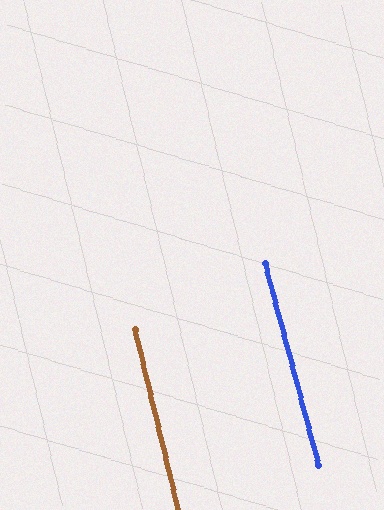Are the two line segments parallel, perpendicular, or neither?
Parallel — their directions differ by only 1.4°.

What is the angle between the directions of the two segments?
Approximately 1 degree.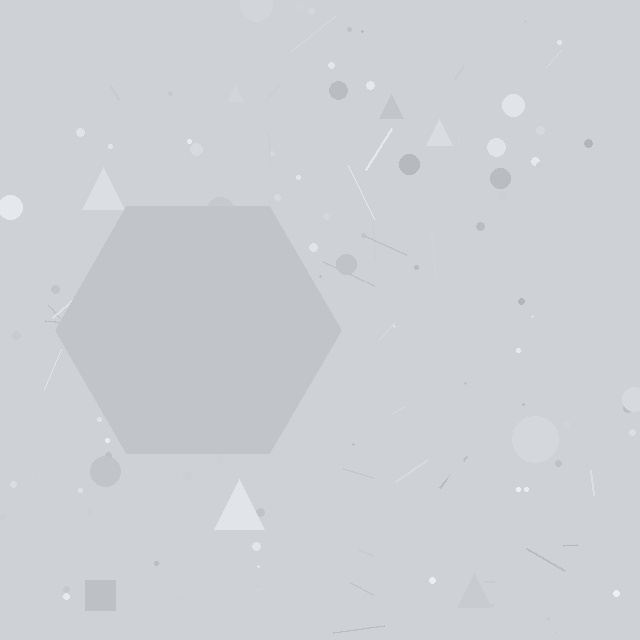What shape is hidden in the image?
A hexagon is hidden in the image.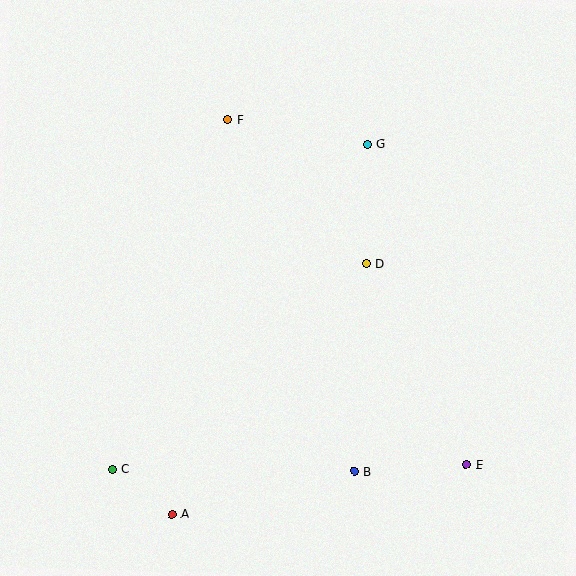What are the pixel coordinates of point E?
Point E is at (466, 464).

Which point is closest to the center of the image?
Point D at (366, 264) is closest to the center.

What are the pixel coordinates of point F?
Point F is at (228, 119).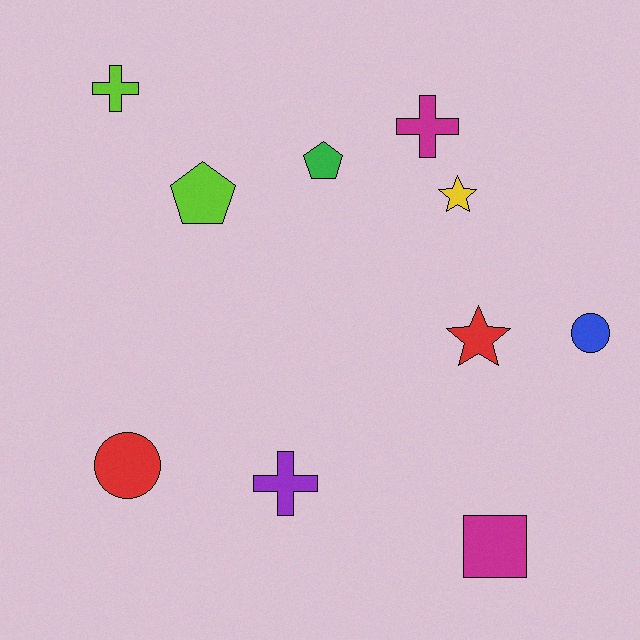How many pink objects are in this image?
There are no pink objects.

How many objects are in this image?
There are 10 objects.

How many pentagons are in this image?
There are 2 pentagons.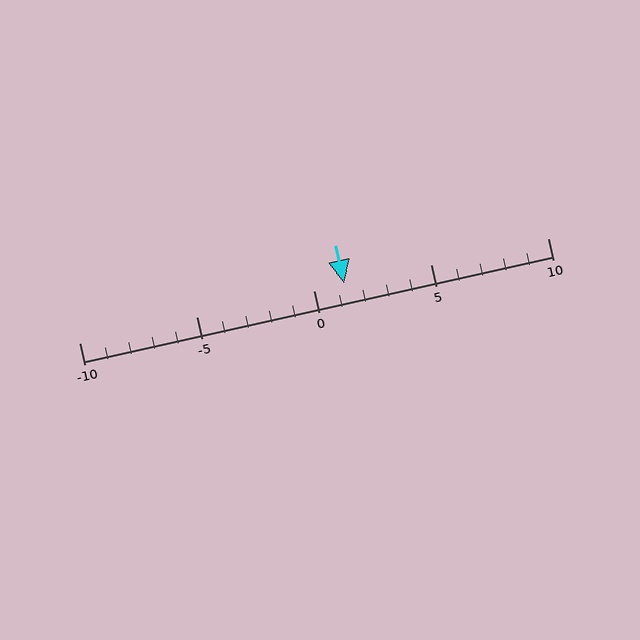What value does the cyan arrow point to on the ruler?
The cyan arrow points to approximately 1.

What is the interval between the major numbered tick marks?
The major tick marks are spaced 5 units apart.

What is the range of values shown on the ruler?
The ruler shows values from -10 to 10.